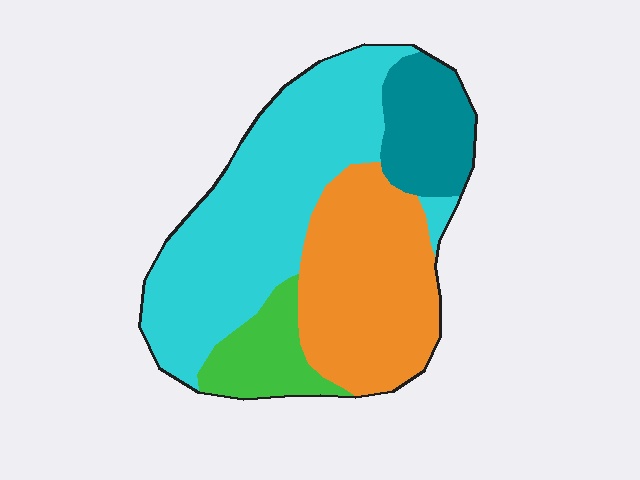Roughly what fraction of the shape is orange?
Orange covers 31% of the shape.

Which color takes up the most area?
Cyan, at roughly 45%.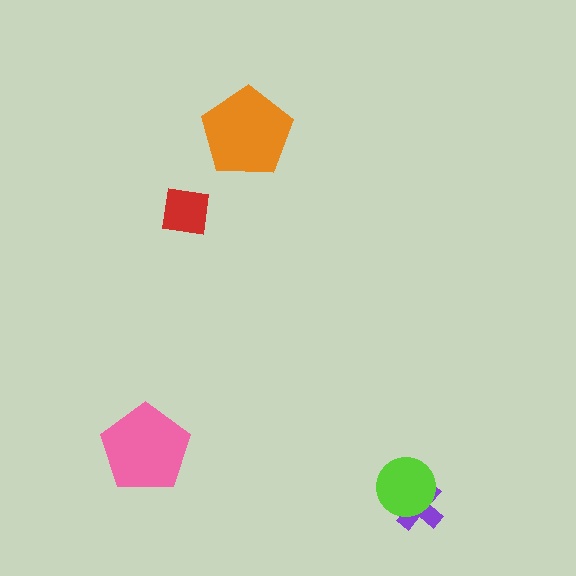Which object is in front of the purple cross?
The lime circle is in front of the purple cross.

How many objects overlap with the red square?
0 objects overlap with the red square.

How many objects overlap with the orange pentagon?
0 objects overlap with the orange pentagon.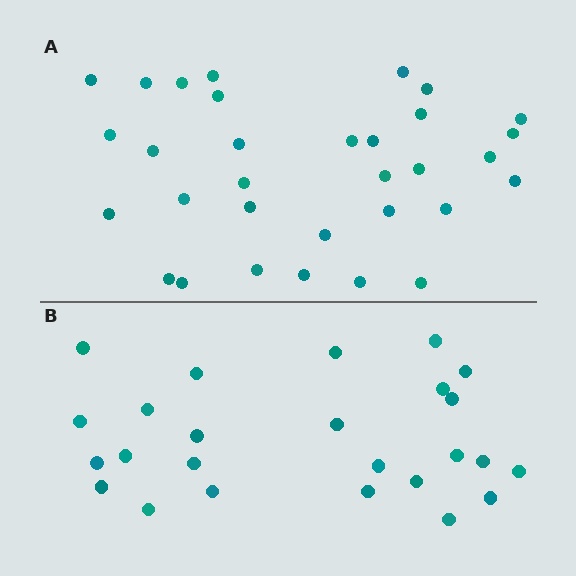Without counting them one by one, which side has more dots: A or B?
Region A (the top region) has more dots.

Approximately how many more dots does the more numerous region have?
Region A has roughly 8 or so more dots than region B.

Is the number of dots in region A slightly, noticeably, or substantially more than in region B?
Region A has noticeably more, but not dramatically so. The ratio is roughly 1.3 to 1.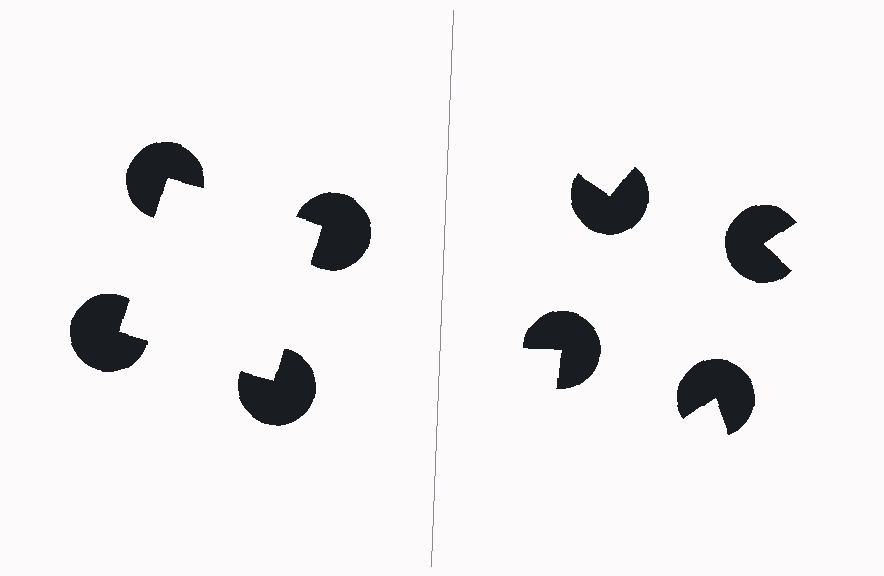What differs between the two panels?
The pac-man discs are positioned identically on both sides; only the wedge orientations differ. On the left they align to a square; on the right they are misaligned.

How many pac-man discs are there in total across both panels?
8 — 4 on each side.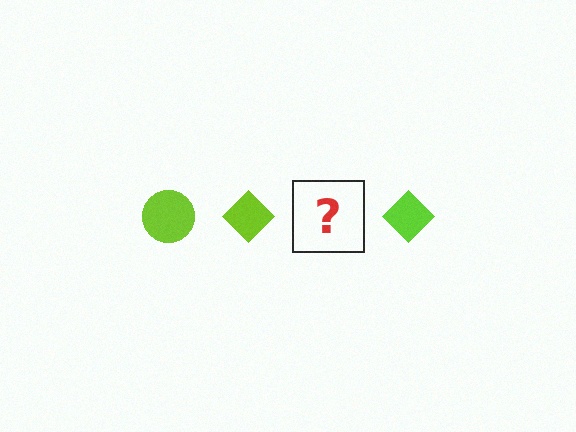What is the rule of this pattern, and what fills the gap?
The rule is that the pattern cycles through circle, diamond shapes in lime. The gap should be filled with a lime circle.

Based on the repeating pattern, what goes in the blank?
The blank should be a lime circle.